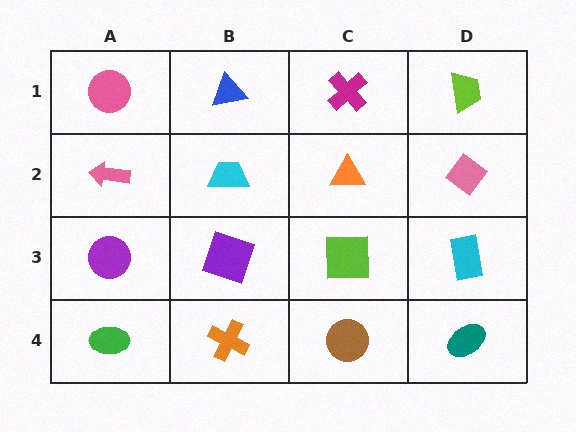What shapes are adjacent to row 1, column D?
A pink diamond (row 2, column D), a magenta cross (row 1, column C).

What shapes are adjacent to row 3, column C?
An orange triangle (row 2, column C), a brown circle (row 4, column C), a purple square (row 3, column B), a cyan rectangle (row 3, column D).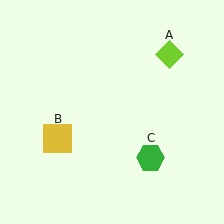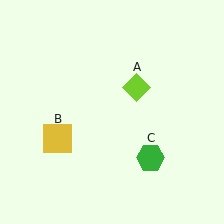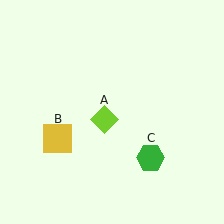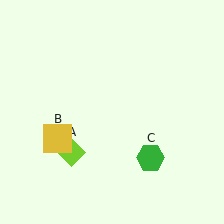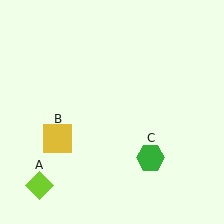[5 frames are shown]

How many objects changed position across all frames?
1 object changed position: lime diamond (object A).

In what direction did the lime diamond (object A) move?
The lime diamond (object A) moved down and to the left.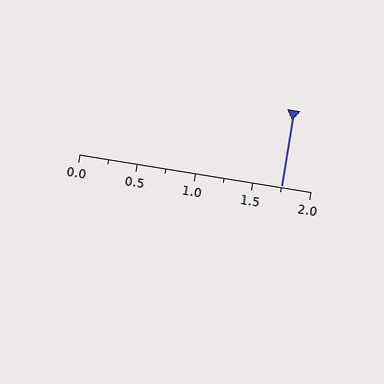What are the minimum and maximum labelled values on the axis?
The axis runs from 0.0 to 2.0.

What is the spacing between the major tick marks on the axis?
The major ticks are spaced 0.5 apart.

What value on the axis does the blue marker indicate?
The marker indicates approximately 1.75.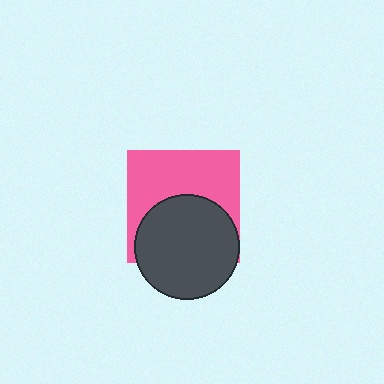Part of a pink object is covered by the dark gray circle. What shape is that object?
It is a square.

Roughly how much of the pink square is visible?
About half of it is visible (roughly 52%).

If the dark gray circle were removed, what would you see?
You would see the complete pink square.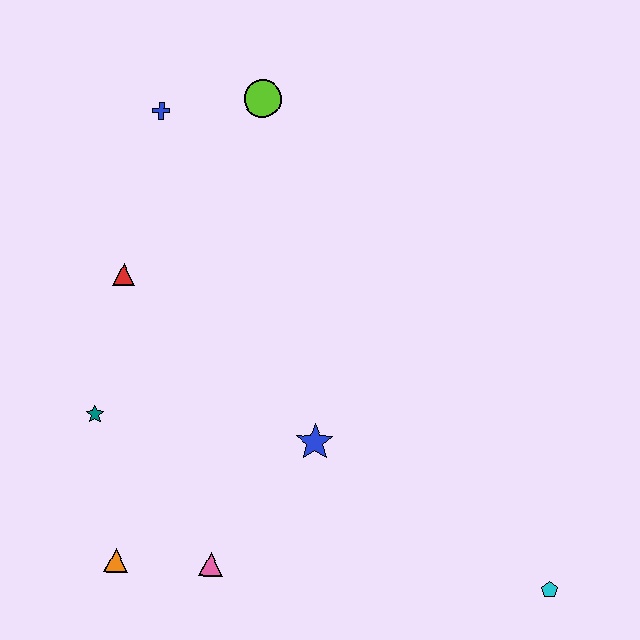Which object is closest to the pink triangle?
The orange triangle is closest to the pink triangle.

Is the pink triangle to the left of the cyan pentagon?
Yes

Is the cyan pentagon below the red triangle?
Yes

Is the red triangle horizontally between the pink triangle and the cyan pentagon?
No